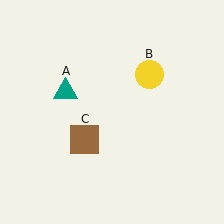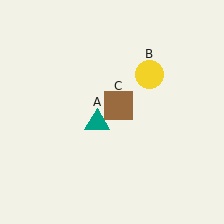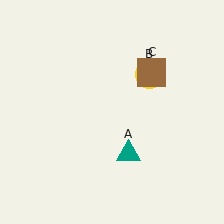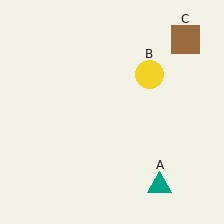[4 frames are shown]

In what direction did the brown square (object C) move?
The brown square (object C) moved up and to the right.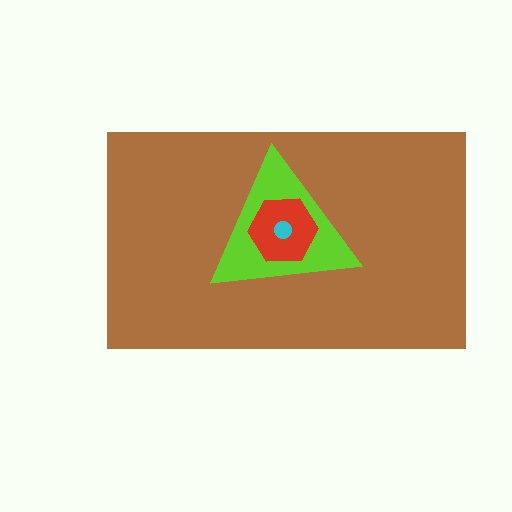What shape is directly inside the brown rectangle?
The lime triangle.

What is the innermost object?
The cyan circle.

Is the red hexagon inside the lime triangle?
Yes.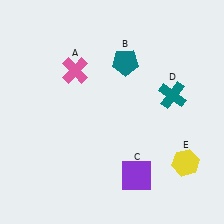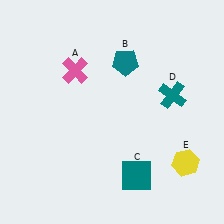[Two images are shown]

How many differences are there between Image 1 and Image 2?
There is 1 difference between the two images.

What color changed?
The square (C) changed from purple in Image 1 to teal in Image 2.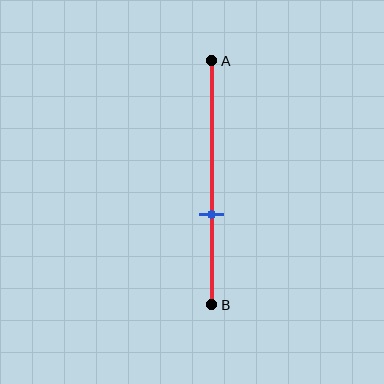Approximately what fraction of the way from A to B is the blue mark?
The blue mark is approximately 65% of the way from A to B.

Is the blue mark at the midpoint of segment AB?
No, the mark is at about 65% from A, not at the 50% midpoint.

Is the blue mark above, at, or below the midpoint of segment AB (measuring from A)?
The blue mark is below the midpoint of segment AB.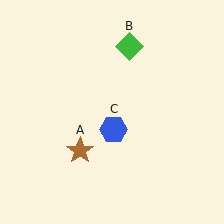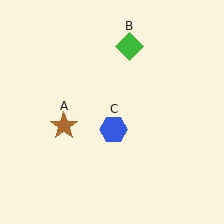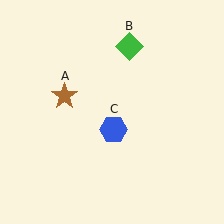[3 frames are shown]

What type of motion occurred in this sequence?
The brown star (object A) rotated clockwise around the center of the scene.